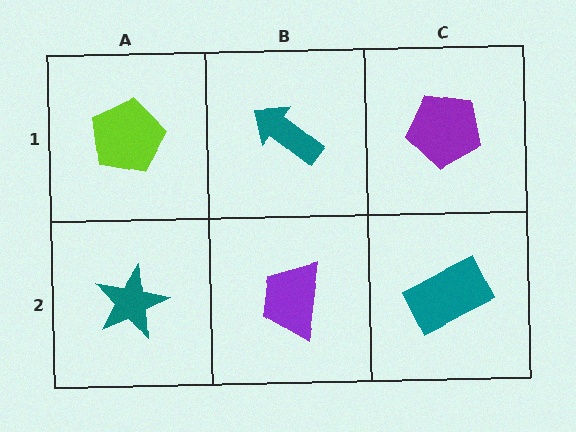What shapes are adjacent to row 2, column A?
A lime pentagon (row 1, column A), a purple trapezoid (row 2, column B).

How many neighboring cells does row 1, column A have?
2.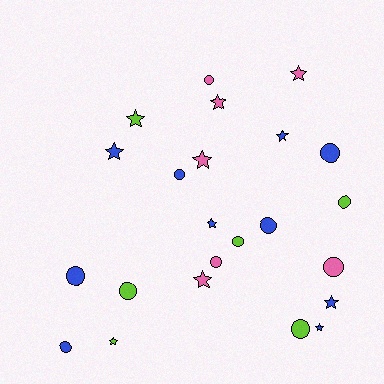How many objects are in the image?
There are 23 objects.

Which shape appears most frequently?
Circle, with 12 objects.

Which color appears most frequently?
Blue, with 10 objects.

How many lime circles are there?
There are 4 lime circles.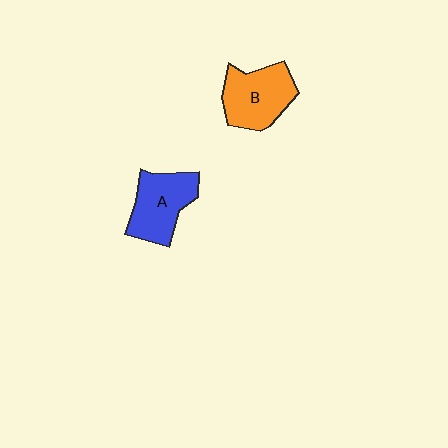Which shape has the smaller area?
Shape A (blue).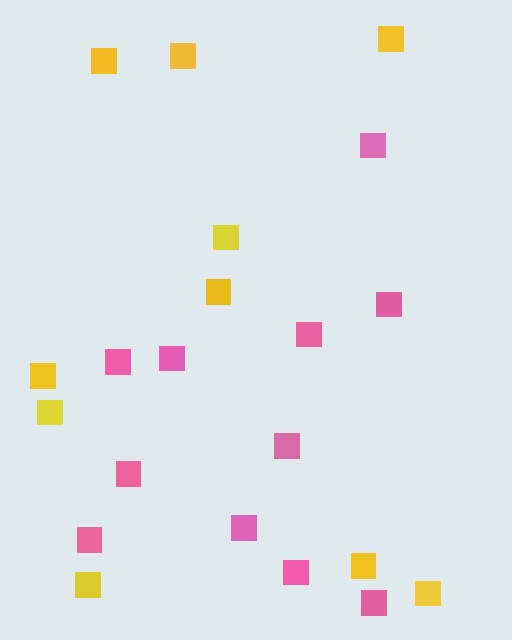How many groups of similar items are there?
There are 2 groups: one group of pink squares (11) and one group of yellow squares (10).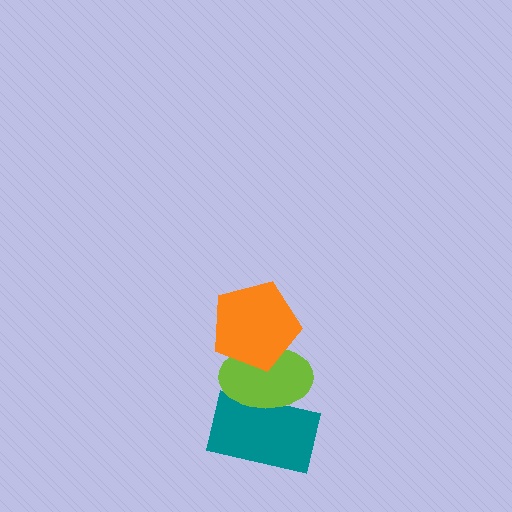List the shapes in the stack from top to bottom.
From top to bottom: the orange pentagon, the lime ellipse, the teal rectangle.